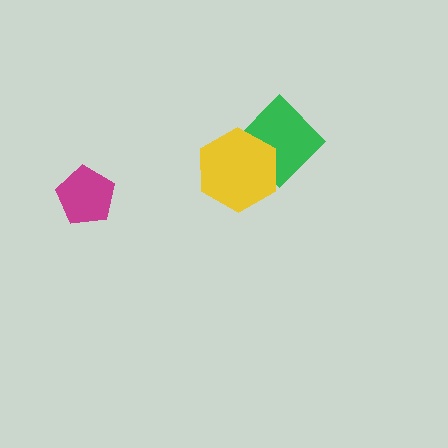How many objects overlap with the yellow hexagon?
1 object overlaps with the yellow hexagon.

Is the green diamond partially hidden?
Yes, it is partially covered by another shape.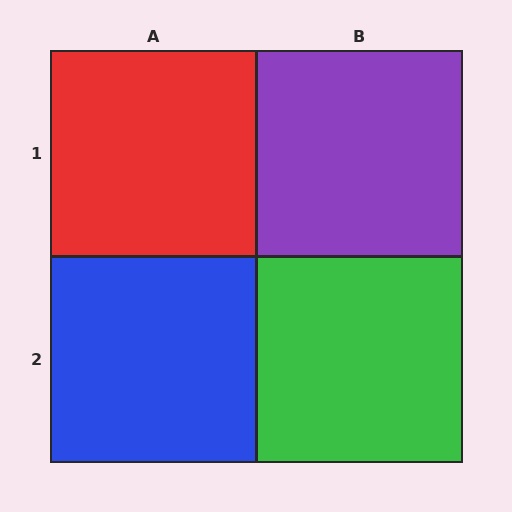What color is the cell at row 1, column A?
Red.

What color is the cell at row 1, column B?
Purple.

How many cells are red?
1 cell is red.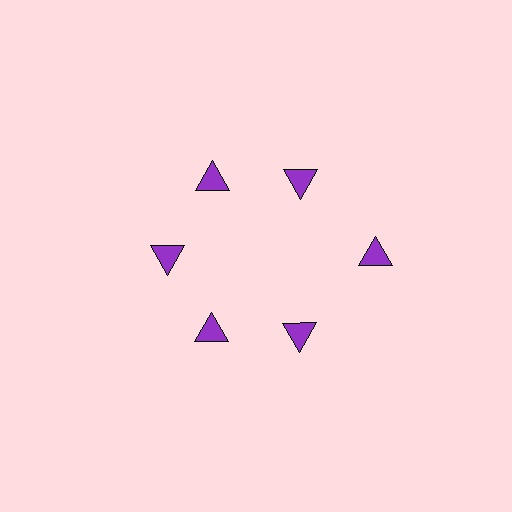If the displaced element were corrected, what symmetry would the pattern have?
It would have 6-fold rotational symmetry — the pattern would map onto itself every 60 degrees.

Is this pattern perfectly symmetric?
No. The 6 purple triangles are arranged in a ring, but one element near the 3 o'clock position is pushed outward from the center, breaking the 6-fold rotational symmetry.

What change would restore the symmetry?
The symmetry would be restored by moving it inward, back onto the ring so that all 6 triangles sit at equal angles and equal distance from the center.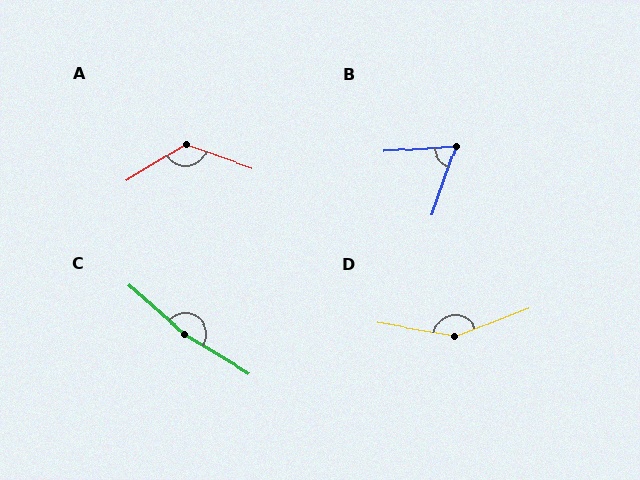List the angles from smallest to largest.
B (66°), A (130°), D (150°), C (170°).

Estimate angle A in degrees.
Approximately 130 degrees.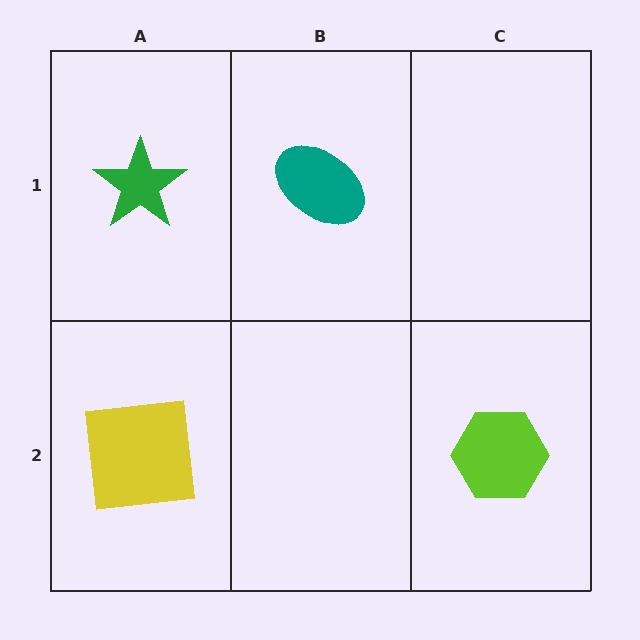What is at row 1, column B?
A teal ellipse.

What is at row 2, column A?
A yellow square.